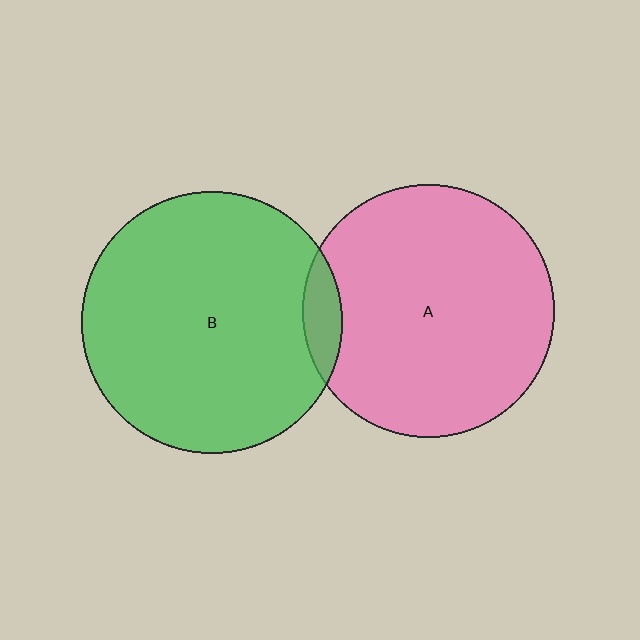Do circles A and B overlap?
Yes.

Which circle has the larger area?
Circle B (green).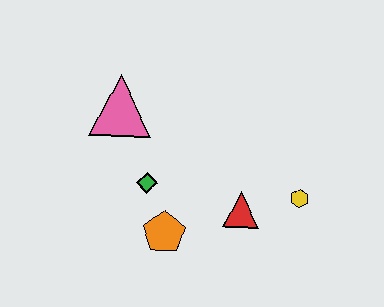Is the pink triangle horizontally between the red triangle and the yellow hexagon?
No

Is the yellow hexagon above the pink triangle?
No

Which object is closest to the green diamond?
The orange pentagon is closest to the green diamond.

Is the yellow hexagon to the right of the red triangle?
Yes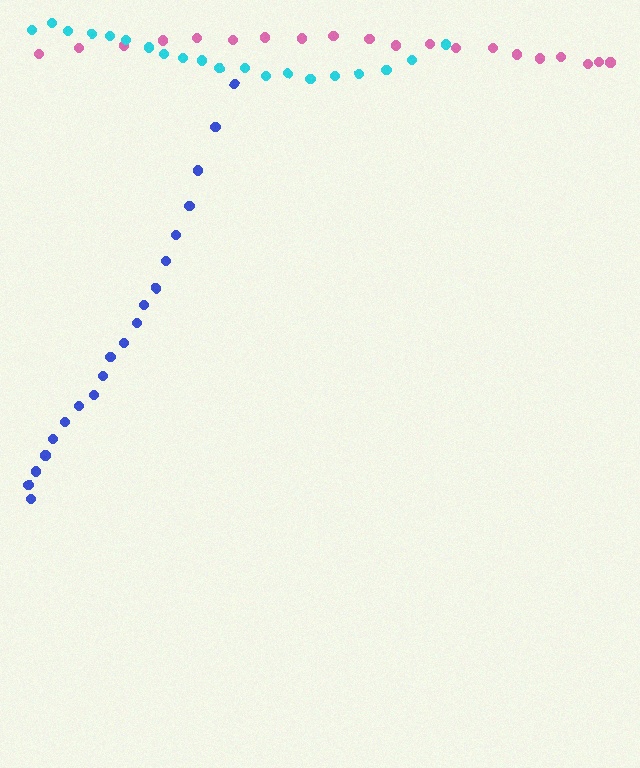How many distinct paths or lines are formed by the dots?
There are 3 distinct paths.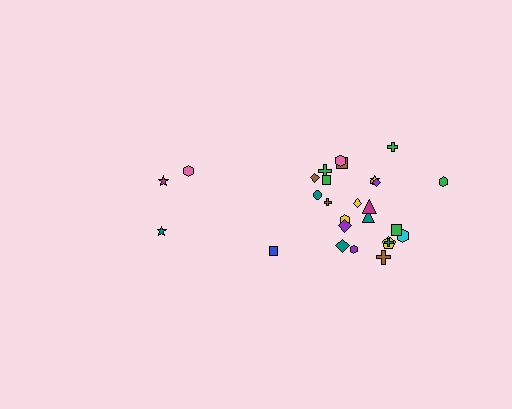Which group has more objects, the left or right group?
The right group.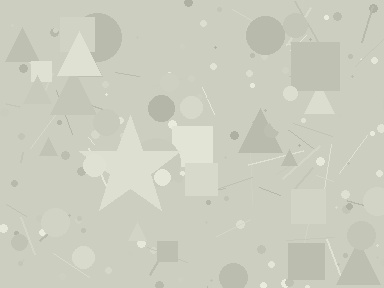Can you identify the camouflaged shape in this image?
The camouflaged shape is a star.